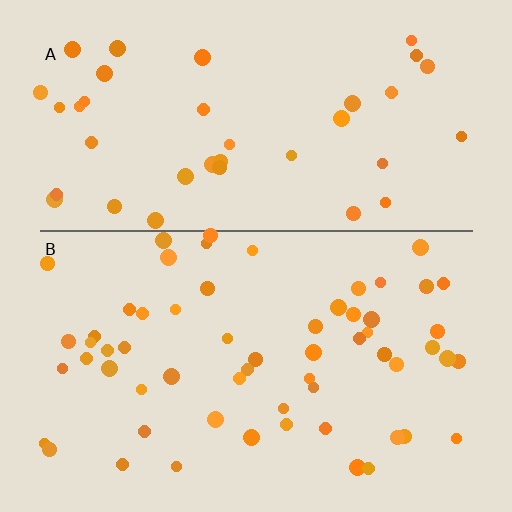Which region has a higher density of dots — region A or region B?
B (the bottom).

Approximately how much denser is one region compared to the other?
Approximately 1.6× — region B over region A.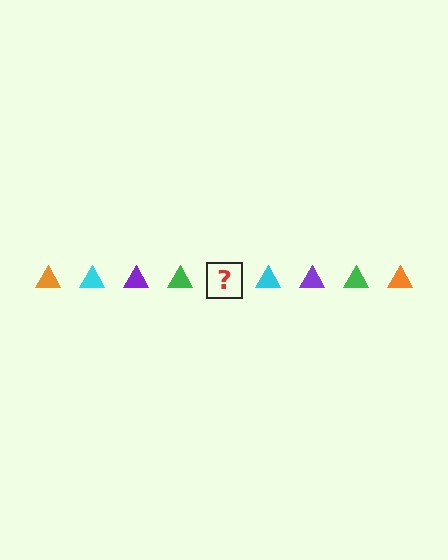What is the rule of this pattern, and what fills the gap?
The rule is that the pattern cycles through orange, cyan, purple, green triangles. The gap should be filled with an orange triangle.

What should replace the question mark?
The question mark should be replaced with an orange triangle.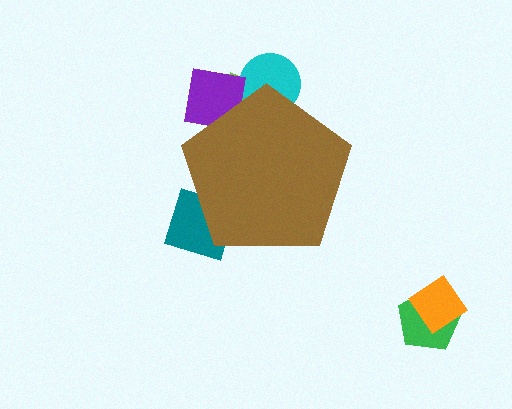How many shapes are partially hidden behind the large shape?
4 shapes are partially hidden.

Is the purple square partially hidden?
Yes, the purple square is partially hidden behind the brown pentagon.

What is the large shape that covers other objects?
A brown pentagon.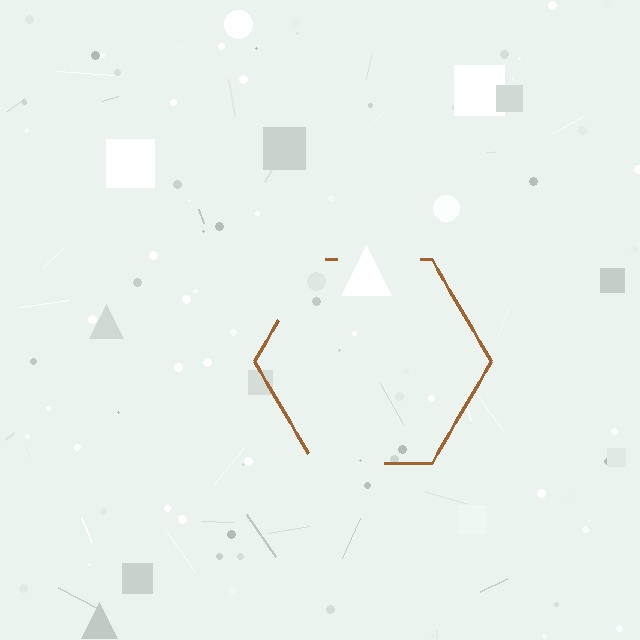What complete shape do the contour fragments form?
The contour fragments form a hexagon.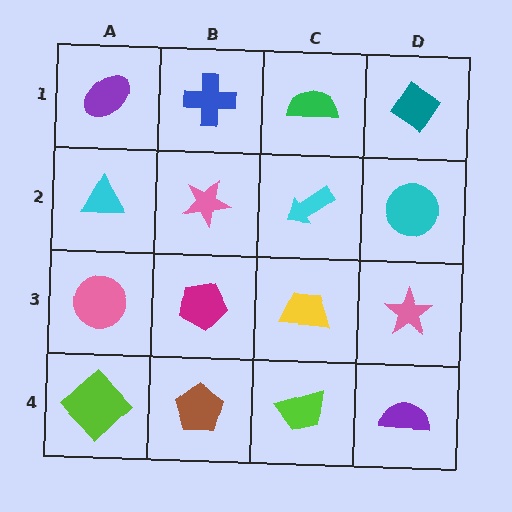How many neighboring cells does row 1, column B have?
3.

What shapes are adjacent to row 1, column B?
A pink star (row 2, column B), a purple ellipse (row 1, column A), a green semicircle (row 1, column C).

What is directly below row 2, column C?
A yellow trapezoid.